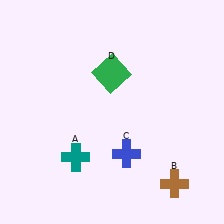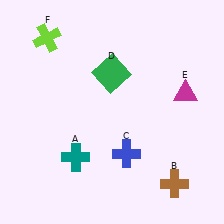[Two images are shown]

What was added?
A magenta triangle (E), a lime cross (F) were added in Image 2.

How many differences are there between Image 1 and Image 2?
There are 2 differences between the two images.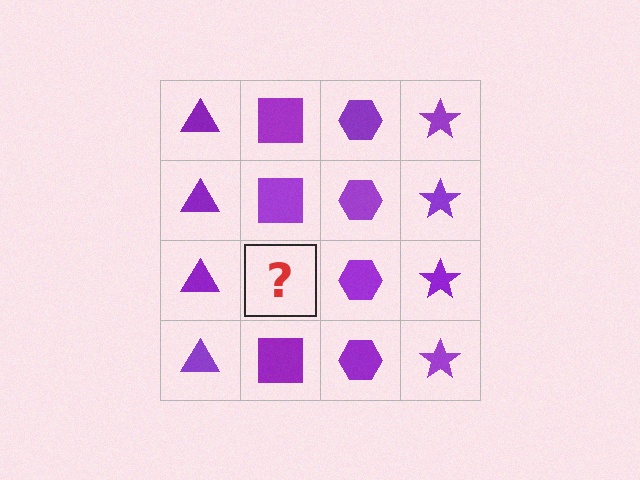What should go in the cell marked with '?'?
The missing cell should contain a purple square.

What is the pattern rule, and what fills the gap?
The rule is that each column has a consistent shape. The gap should be filled with a purple square.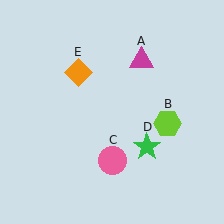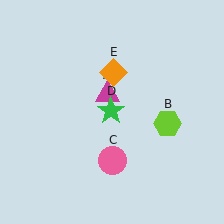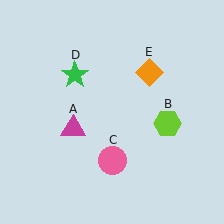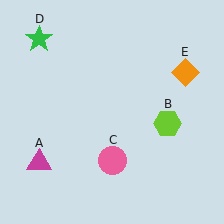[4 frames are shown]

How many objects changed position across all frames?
3 objects changed position: magenta triangle (object A), green star (object D), orange diamond (object E).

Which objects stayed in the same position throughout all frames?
Lime hexagon (object B) and pink circle (object C) remained stationary.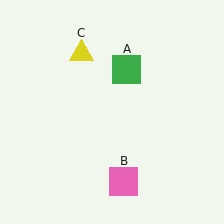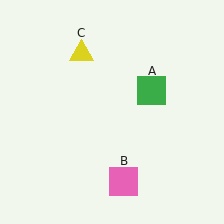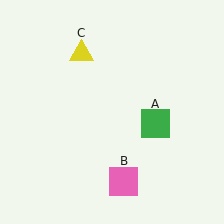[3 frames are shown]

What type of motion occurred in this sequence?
The green square (object A) rotated clockwise around the center of the scene.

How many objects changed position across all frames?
1 object changed position: green square (object A).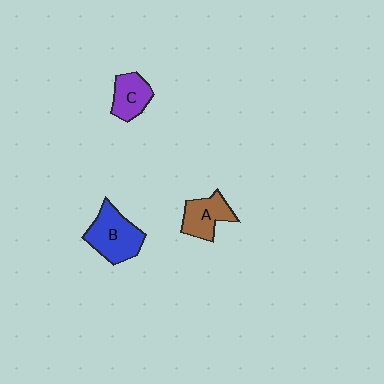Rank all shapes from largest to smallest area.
From largest to smallest: B (blue), A (brown), C (purple).